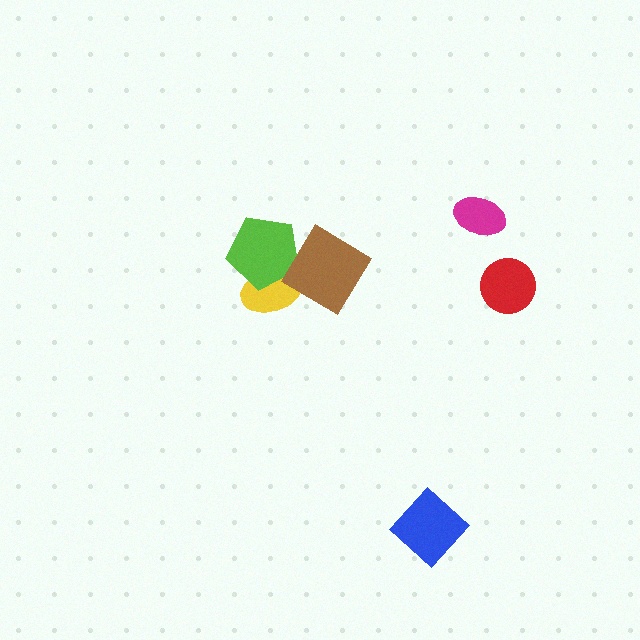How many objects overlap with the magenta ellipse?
0 objects overlap with the magenta ellipse.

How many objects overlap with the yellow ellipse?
2 objects overlap with the yellow ellipse.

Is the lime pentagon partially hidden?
Yes, it is partially covered by another shape.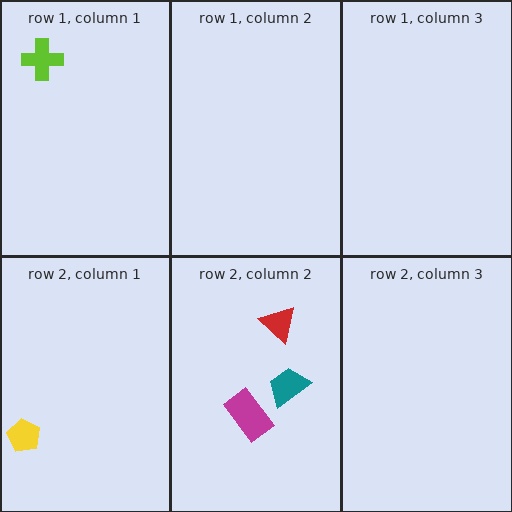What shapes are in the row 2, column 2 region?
The red triangle, the magenta rectangle, the teal trapezoid.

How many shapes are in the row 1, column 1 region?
1.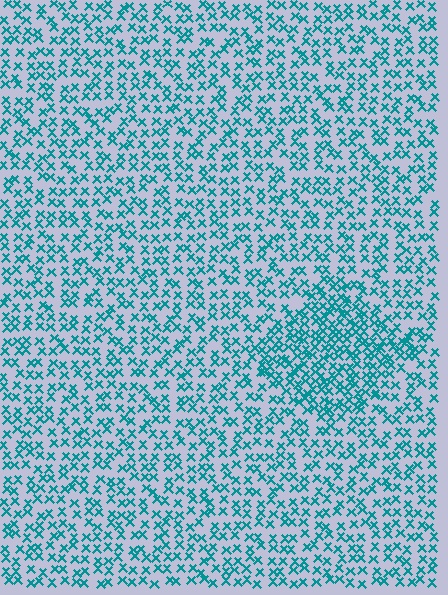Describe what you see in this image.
The image contains small teal elements arranged at two different densities. A diamond-shaped region is visible where the elements are more densely packed than the surrounding area.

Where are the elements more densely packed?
The elements are more densely packed inside the diamond boundary.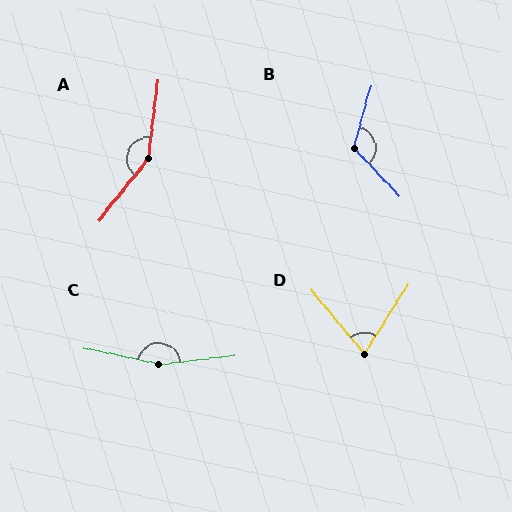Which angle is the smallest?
D, at approximately 72 degrees.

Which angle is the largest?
C, at approximately 161 degrees.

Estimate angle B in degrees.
Approximately 121 degrees.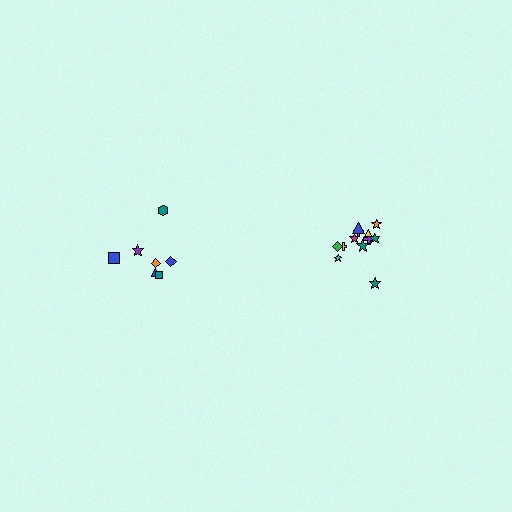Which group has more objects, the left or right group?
The right group.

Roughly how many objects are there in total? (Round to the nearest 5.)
Roughly 20 objects in total.